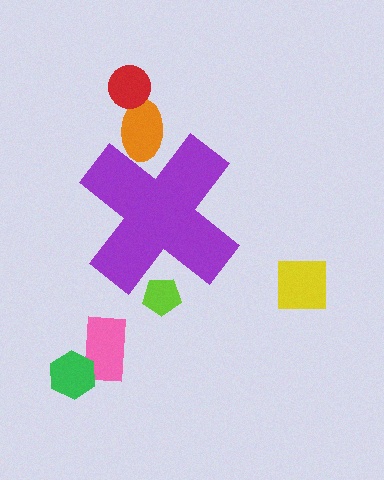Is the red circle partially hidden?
No, the red circle is fully visible.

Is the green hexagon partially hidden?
No, the green hexagon is fully visible.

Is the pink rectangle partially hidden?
No, the pink rectangle is fully visible.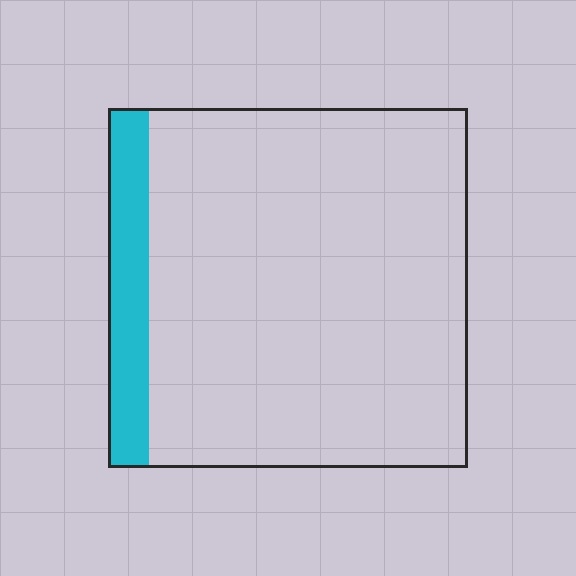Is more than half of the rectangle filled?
No.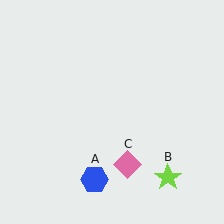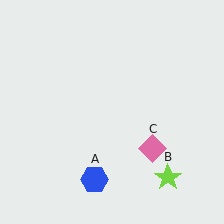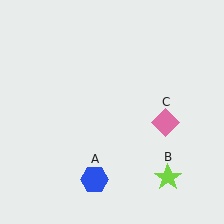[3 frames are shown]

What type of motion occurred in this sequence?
The pink diamond (object C) rotated counterclockwise around the center of the scene.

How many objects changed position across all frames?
1 object changed position: pink diamond (object C).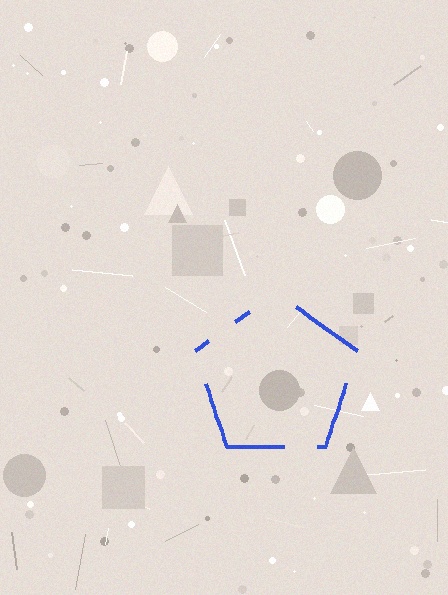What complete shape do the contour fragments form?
The contour fragments form a pentagon.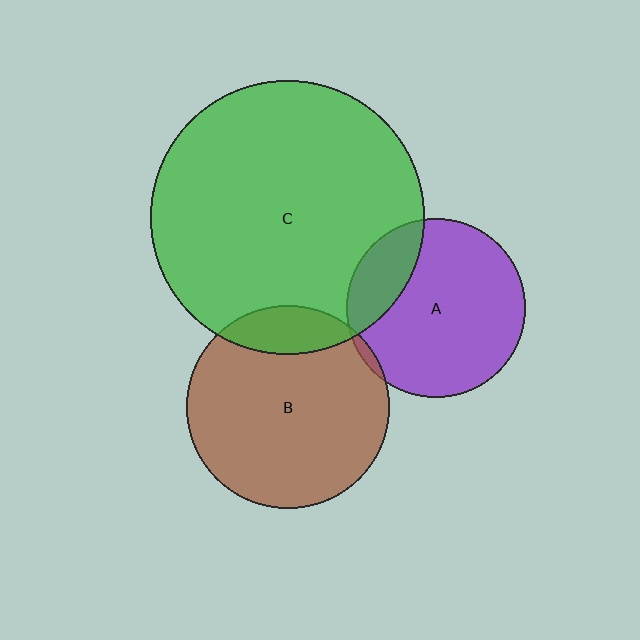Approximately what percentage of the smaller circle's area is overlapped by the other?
Approximately 15%.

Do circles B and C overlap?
Yes.